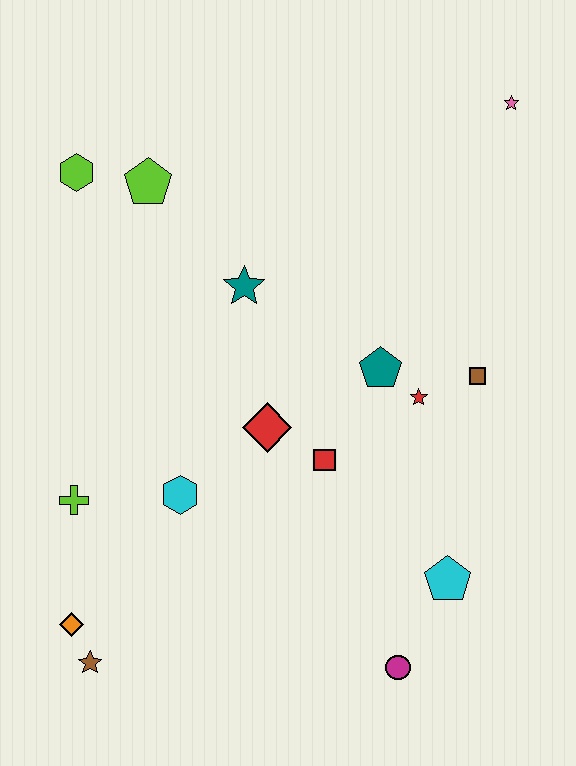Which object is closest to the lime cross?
The cyan hexagon is closest to the lime cross.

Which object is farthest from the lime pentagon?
The magenta circle is farthest from the lime pentagon.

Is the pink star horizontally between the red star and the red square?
No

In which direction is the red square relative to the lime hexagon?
The red square is below the lime hexagon.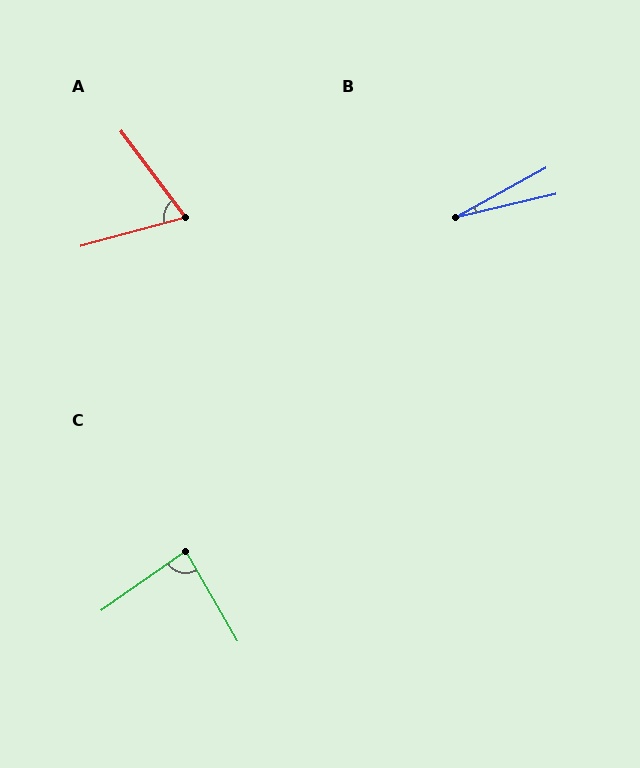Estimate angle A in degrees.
Approximately 69 degrees.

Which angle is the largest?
C, at approximately 85 degrees.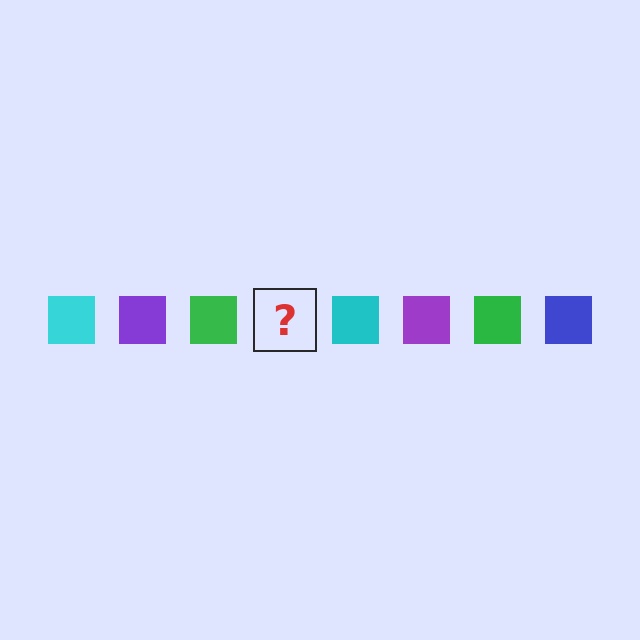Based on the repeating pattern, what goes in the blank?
The blank should be a blue square.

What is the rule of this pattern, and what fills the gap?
The rule is that the pattern cycles through cyan, purple, green, blue squares. The gap should be filled with a blue square.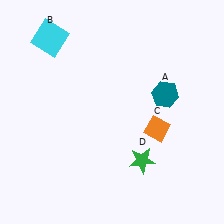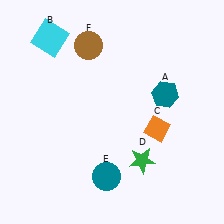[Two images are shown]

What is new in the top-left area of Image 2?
A brown circle (F) was added in the top-left area of Image 2.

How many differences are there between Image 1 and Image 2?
There are 2 differences between the two images.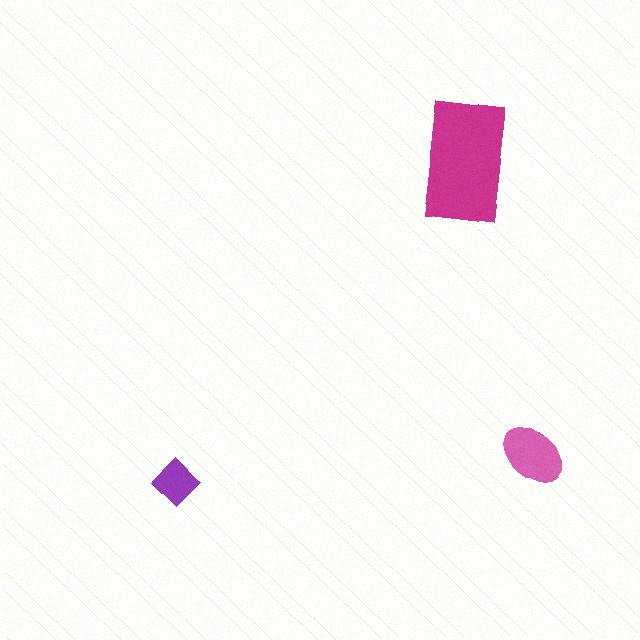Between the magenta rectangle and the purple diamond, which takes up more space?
The magenta rectangle.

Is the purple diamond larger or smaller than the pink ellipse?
Smaller.